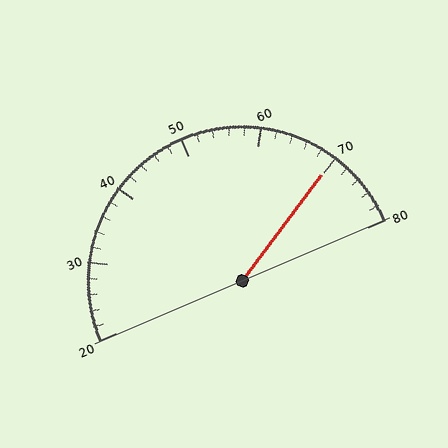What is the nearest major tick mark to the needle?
The nearest major tick mark is 70.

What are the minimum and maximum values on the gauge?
The gauge ranges from 20 to 80.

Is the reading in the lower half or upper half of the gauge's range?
The reading is in the upper half of the range (20 to 80).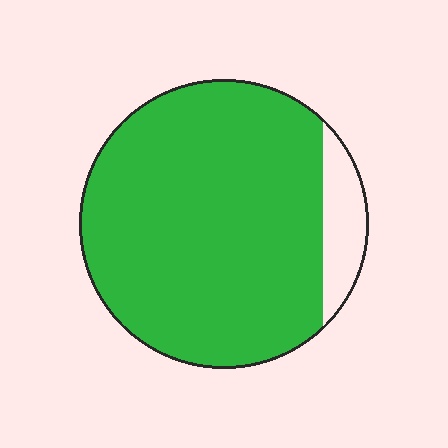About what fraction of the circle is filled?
About nine tenths (9/10).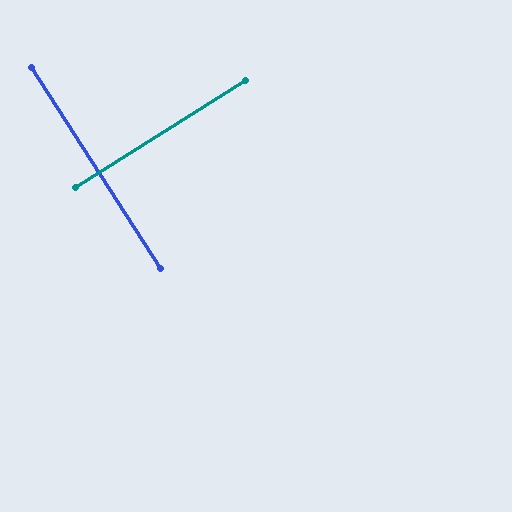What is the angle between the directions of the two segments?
Approximately 89 degrees.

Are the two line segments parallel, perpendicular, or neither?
Perpendicular — they meet at approximately 89°.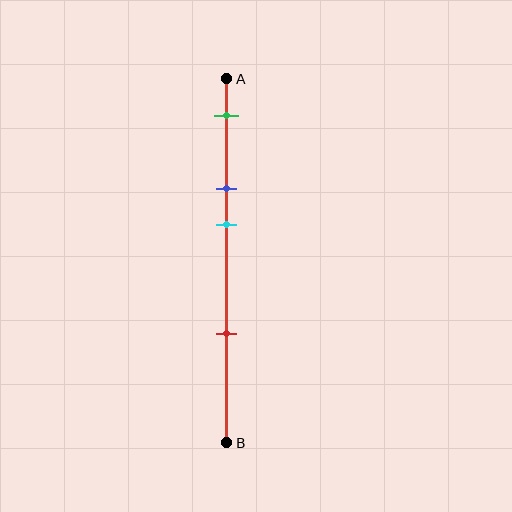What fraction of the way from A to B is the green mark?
The green mark is approximately 10% (0.1) of the way from A to B.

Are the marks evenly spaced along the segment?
No, the marks are not evenly spaced.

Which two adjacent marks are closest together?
The blue and cyan marks are the closest adjacent pair.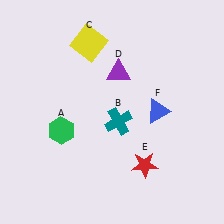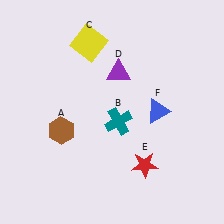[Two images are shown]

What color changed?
The hexagon (A) changed from green in Image 1 to brown in Image 2.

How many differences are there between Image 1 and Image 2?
There is 1 difference between the two images.